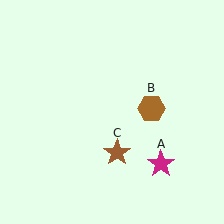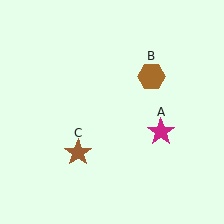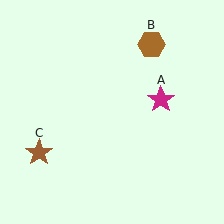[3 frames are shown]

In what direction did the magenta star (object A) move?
The magenta star (object A) moved up.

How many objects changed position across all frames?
3 objects changed position: magenta star (object A), brown hexagon (object B), brown star (object C).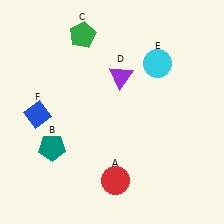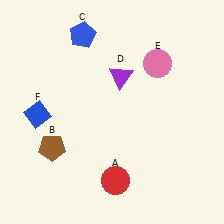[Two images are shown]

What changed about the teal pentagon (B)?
In Image 1, B is teal. In Image 2, it changed to brown.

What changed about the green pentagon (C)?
In Image 1, C is green. In Image 2, it changed to blue.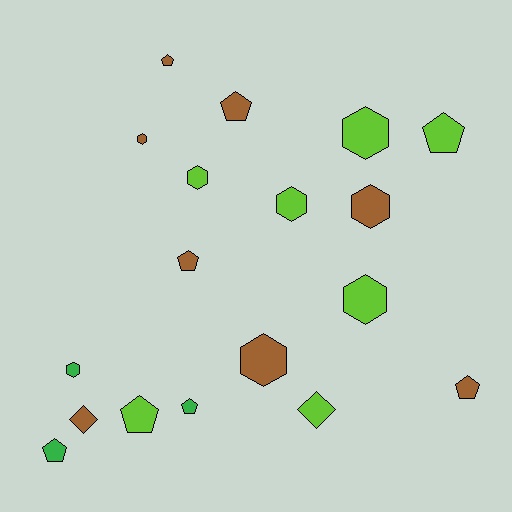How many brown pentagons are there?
There are 4 brown pentagons.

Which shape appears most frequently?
Hexagon, with 8 objects.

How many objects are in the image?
There are 18 objects.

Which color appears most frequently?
Brown, with 8 objects.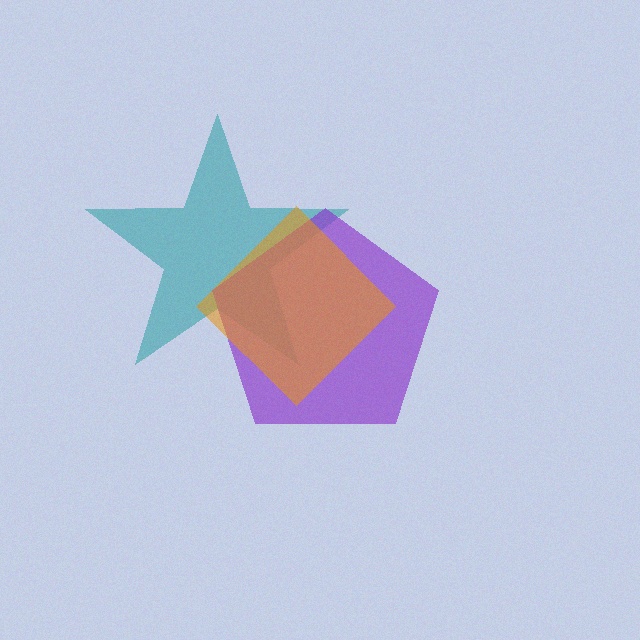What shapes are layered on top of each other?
The layered shapes are: a teal star, a purple pentagon, an orange diamond.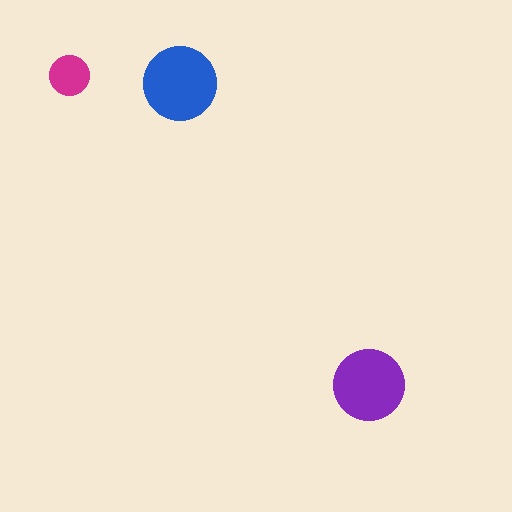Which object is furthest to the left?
The magenta circle is leftmost.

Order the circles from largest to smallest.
the blue one, the purple one, the magenta one.